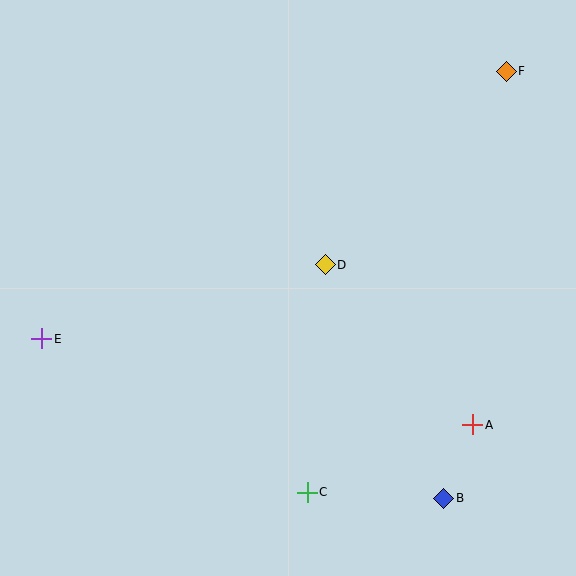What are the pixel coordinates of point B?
Point B is at (444, 498).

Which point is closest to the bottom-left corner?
Point E is closest to the bottom-left corner.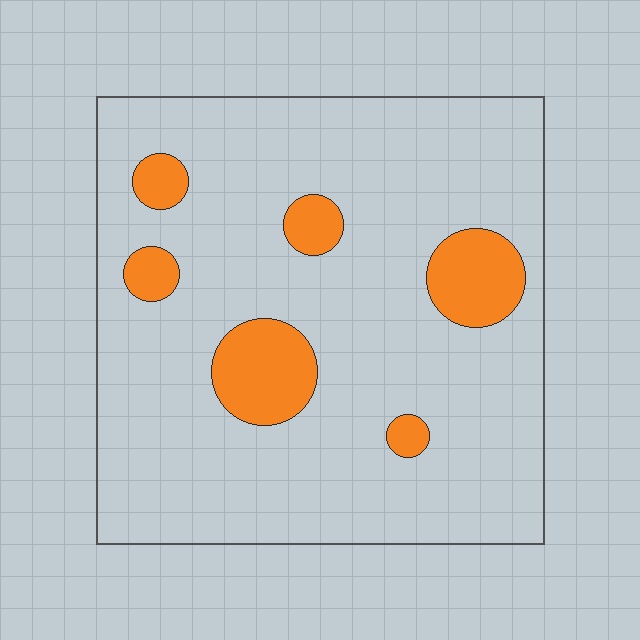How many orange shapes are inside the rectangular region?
6.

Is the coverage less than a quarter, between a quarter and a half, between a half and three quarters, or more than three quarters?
Less than a quarter.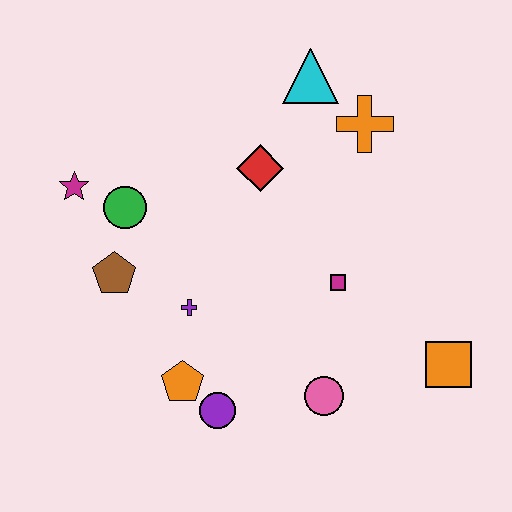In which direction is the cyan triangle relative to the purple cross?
The cyan triangle is above the purple cross.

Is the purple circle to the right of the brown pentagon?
Yes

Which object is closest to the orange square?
The pink circle is closest to the orange square.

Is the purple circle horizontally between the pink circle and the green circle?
Yes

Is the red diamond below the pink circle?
No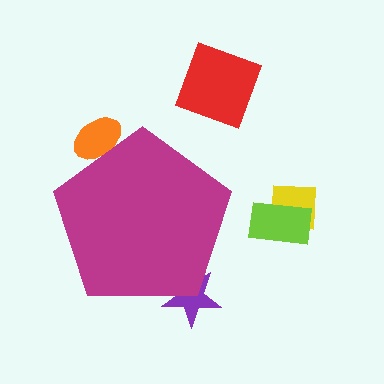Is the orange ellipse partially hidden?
Yes, the orange ellipse is partially hidden behind the magenta pentagon.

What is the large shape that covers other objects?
A magenta pentagon.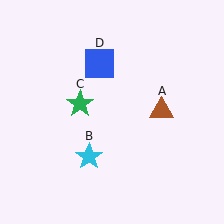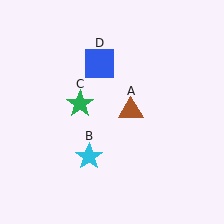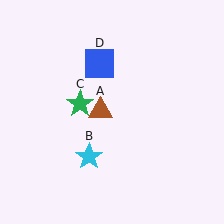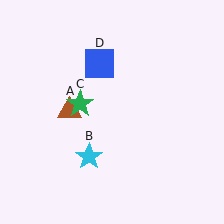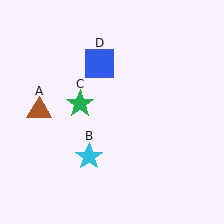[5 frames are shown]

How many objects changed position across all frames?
1 object changed position: brown triangle (object A).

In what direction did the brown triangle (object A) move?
The brown triangle (object A) moved left.